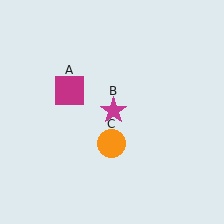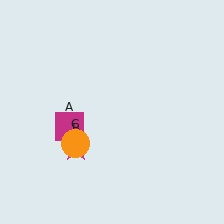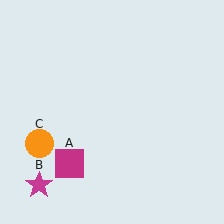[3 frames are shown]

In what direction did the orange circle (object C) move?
The orange circle (object C) moved left.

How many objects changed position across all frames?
3 objects changed position: magenta square (object A), magenta star (object B), orange circle (object C).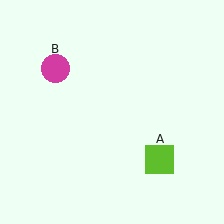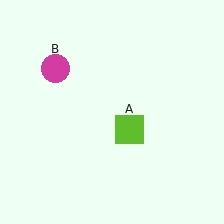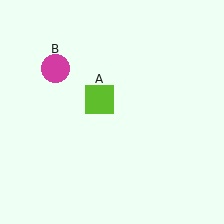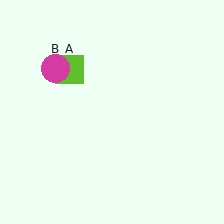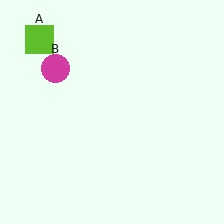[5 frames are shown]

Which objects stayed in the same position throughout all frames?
Magenta circle (object B) remained stationary.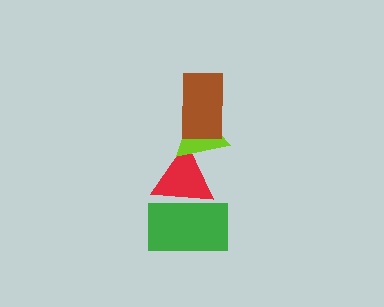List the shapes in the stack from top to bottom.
From top to bottom: the brown rectangle, the lime triangle, the red triangle, the green rectangle.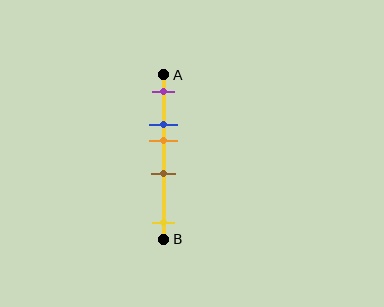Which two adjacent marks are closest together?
The blue and orange marks are the closest adjacent pair.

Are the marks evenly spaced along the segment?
No, the marks are not evenly spaced.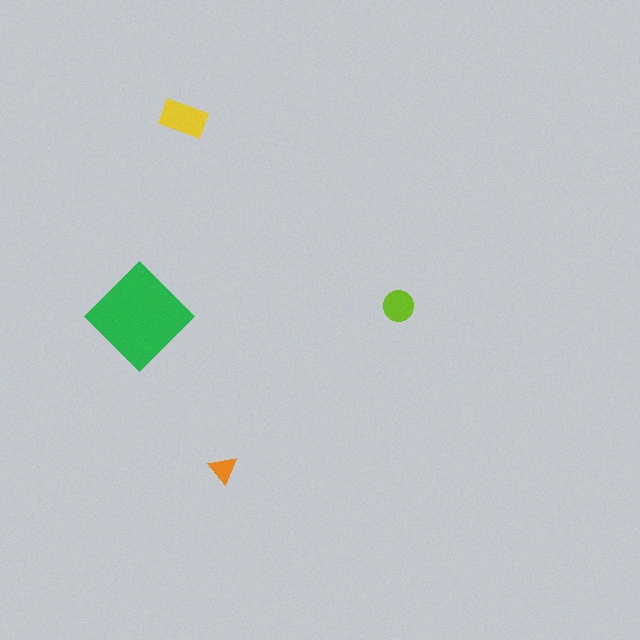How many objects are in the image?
There are 4 objects in the image.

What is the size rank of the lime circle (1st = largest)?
3rd.